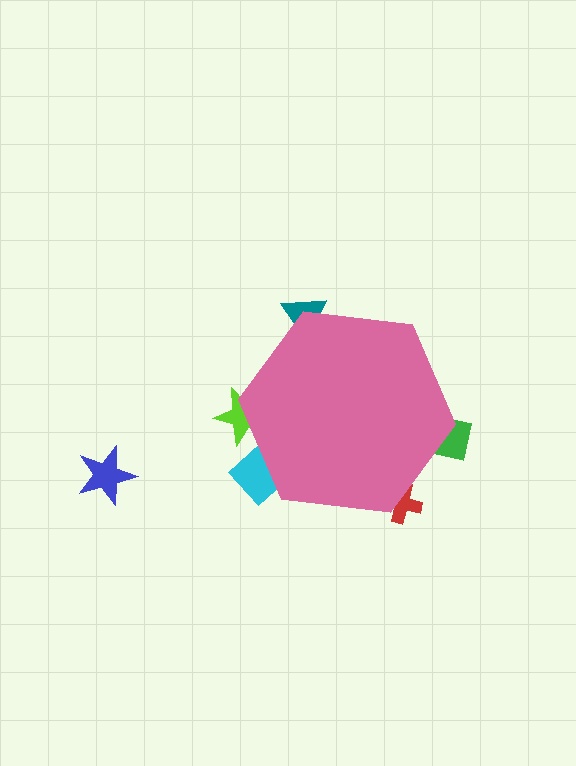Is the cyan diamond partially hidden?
Yes, the cyan diamond is partially hidden behind the pink hexagon.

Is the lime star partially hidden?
Yes, the lime star is partially hidden behind the pink hexagon.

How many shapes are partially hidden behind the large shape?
5 shapes are partially hidden.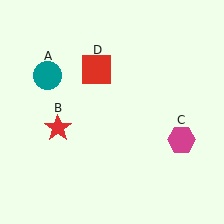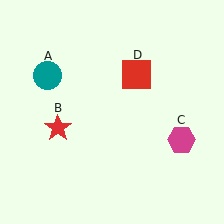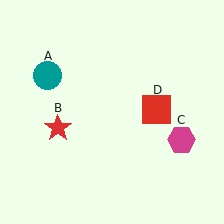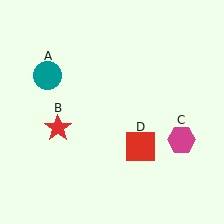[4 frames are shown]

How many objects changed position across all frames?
1 object changed position: red square (object D).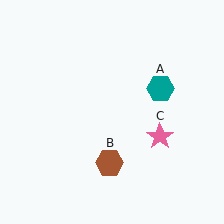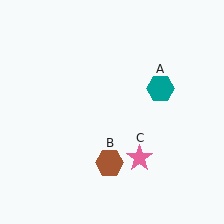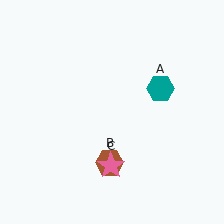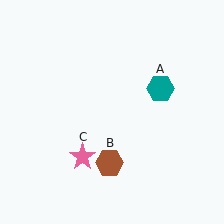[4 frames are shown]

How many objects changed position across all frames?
1 object changed position: pink star (object C).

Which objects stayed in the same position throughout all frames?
Teal hexagon (object A) and brown hexagon (object B) remained stationary.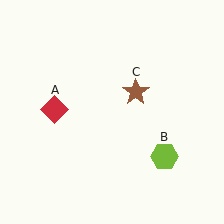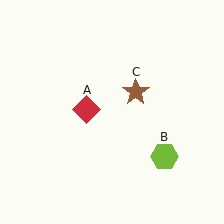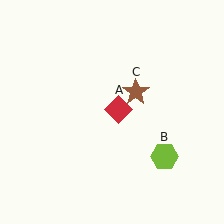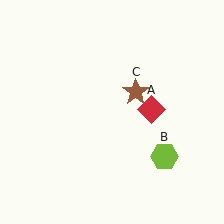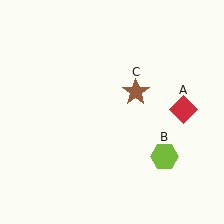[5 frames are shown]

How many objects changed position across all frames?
1 object changed position: red diamond (object A).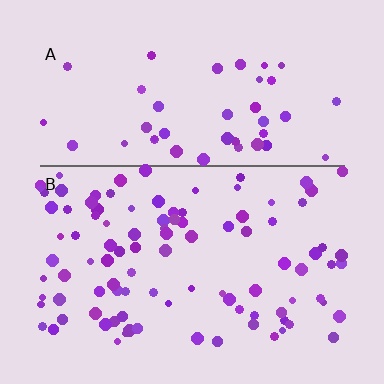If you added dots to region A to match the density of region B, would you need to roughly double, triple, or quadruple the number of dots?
Approximately double.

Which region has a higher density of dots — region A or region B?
B (the bottom).